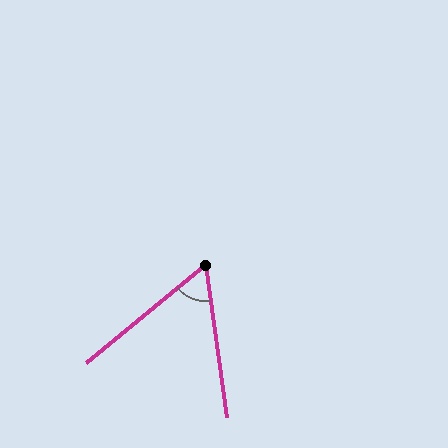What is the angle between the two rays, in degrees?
Approximately 59 degrees.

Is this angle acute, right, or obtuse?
It is acute.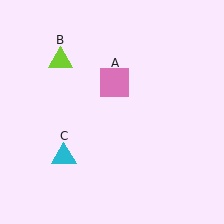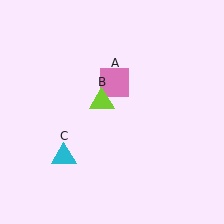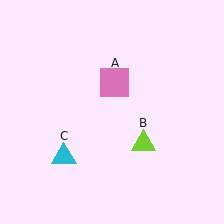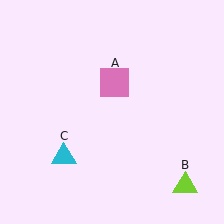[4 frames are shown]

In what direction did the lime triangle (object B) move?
The lime triangle (object B) moved down and to the right.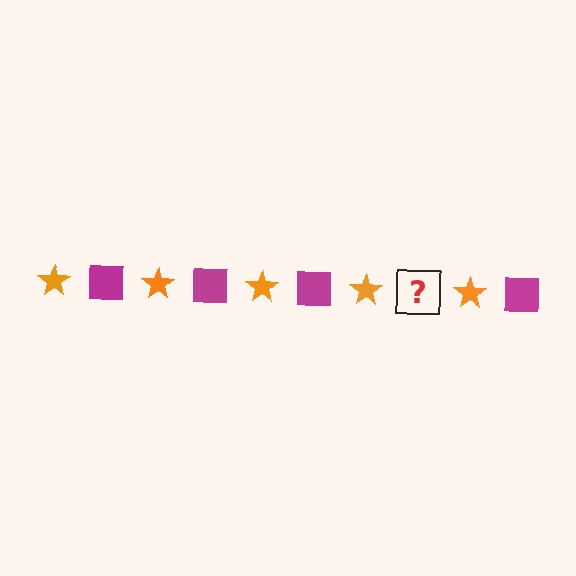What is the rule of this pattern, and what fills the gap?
The rule is that the pattern alternates between orange star and magenta square. The gap should be filled with a magenta square.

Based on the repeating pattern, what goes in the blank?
The blank should be a magenta square.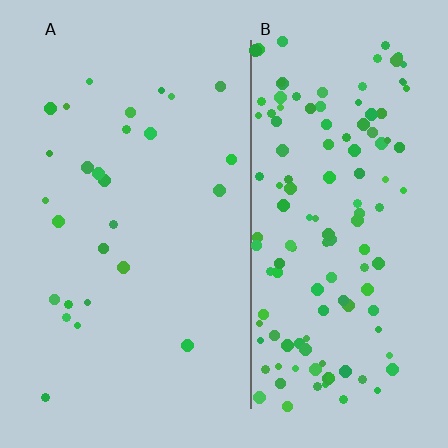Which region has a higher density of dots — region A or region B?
B (the right).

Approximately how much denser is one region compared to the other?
Approximately 5.0× — region B over region A.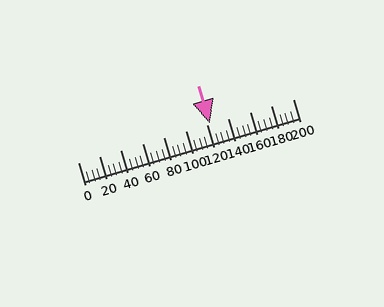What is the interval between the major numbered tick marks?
The major tick marks are spaced 20 units apart.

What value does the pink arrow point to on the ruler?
The pink arrow points to approximately 122.